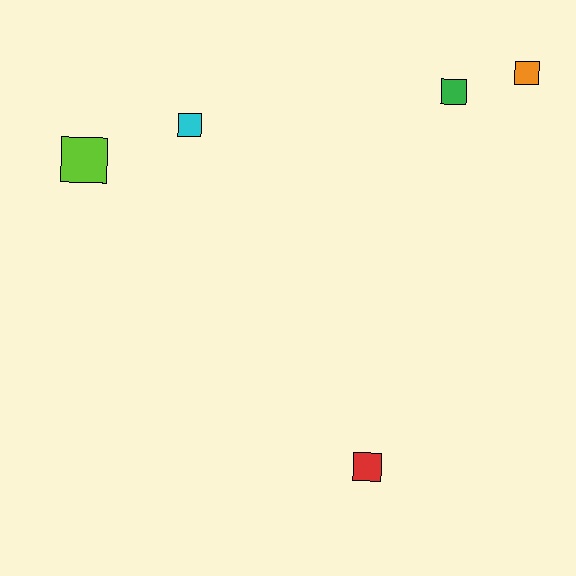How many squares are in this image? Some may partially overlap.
There are 5 squares.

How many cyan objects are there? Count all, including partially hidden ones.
There is 1 cyan object.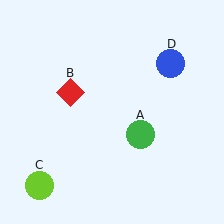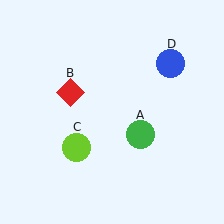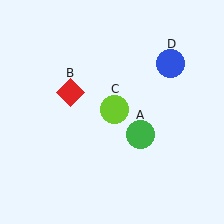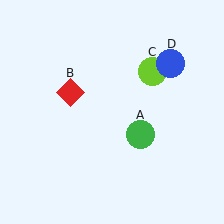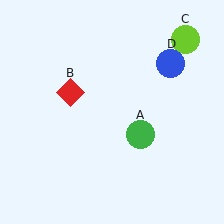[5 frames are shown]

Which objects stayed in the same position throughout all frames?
Green circle (object A) and red diamond (object B) and blue circle (object D) remained stationary.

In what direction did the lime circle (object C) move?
The lime circle (object C) moved up and to the right.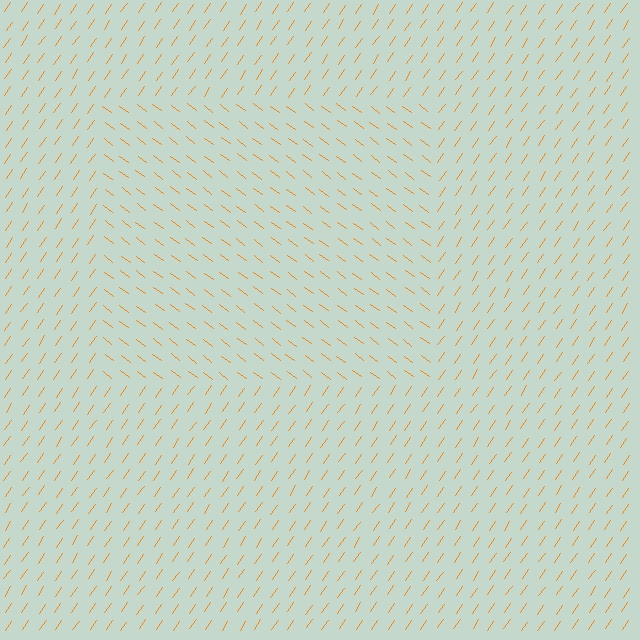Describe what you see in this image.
The image is filled with small orange line segments. A rectangle region in the image has lines oriented differently from the surrounding lines, creating a visible texture boundary.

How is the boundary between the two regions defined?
The boundary is defined purely by a change in line orientation (approximately 88 degrees difference). All lines are the same color and thickness.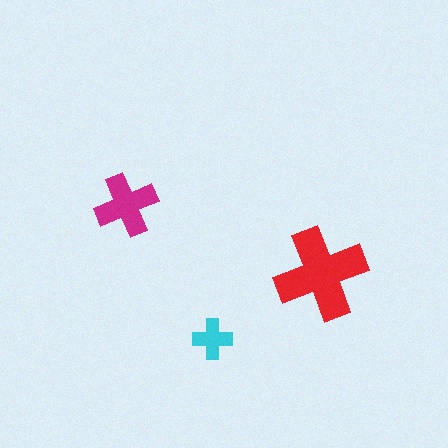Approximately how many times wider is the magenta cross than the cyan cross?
About 1.5 times wider.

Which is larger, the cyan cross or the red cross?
The red one.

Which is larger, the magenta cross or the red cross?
The red one.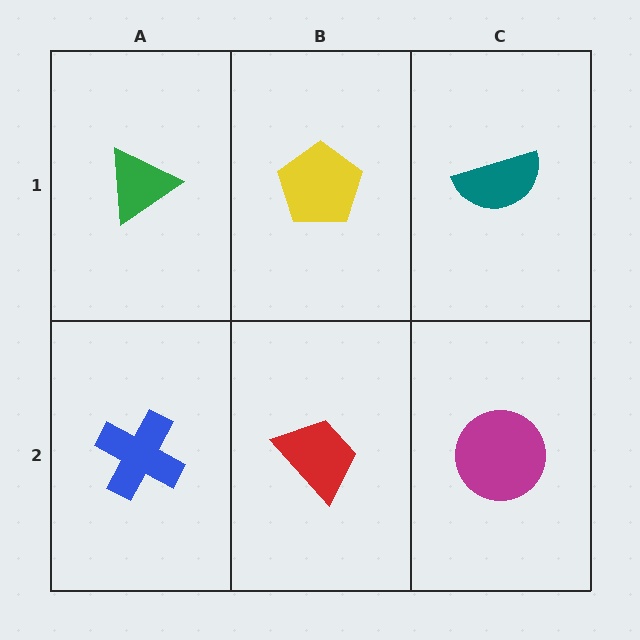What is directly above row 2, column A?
A green triangle.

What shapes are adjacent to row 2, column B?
A yellow pentagon (row 1, column B), a blue cross (row 2, column A), a magenta circle (row 2, column C).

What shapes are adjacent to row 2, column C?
A teal semicircle (row 1, column C), a red trapezoid (row 2, column B).